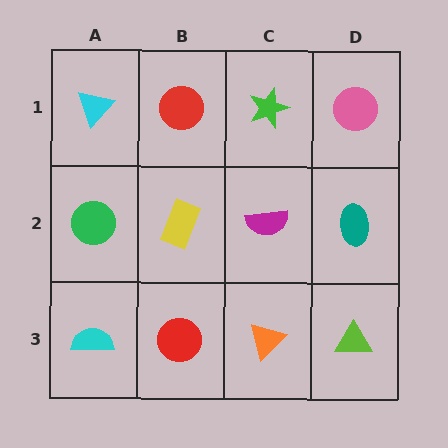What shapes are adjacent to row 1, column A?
A green circle (row 2, column A), a red circle (row 1, column B).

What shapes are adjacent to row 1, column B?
A yellow rectangle (row 2, column B), a cyan triangle (row 1, column A), a green star (row 1, column C).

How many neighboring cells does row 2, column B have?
4.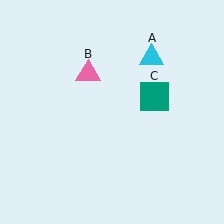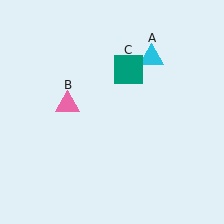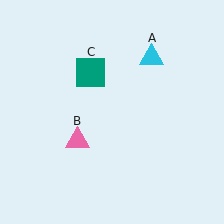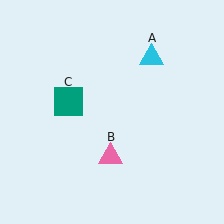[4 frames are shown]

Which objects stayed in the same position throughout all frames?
Cyan triangle (object A) remained stationary.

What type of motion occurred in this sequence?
The pink triangle (object B), teal square (object C) rotated counterclockwise around the center of the scene.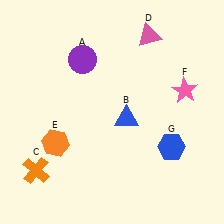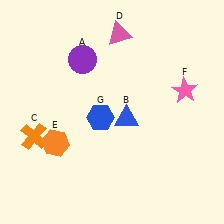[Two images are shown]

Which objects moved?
The objects that moved are: the orange cross (C), the pink triangle (D), the blue hexagon (G).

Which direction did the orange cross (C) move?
The orange cross (C) moved up.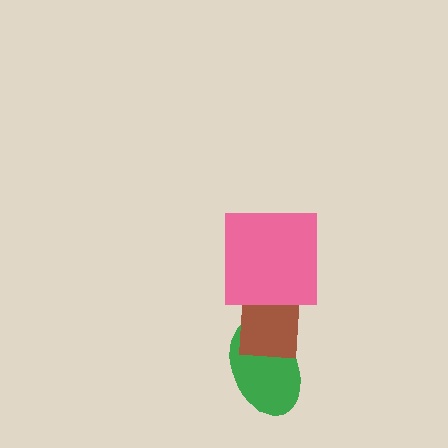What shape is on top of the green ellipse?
The brown rectangle is on top of the green ellipse.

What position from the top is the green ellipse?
The green ellipse is 3rd from the top.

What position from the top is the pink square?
The pink square is 1st from the top.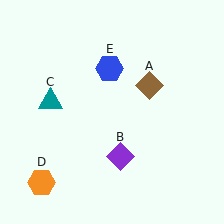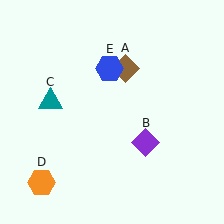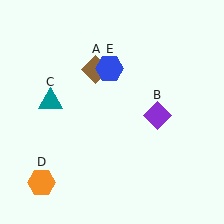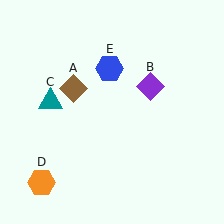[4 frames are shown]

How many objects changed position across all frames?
2 objects changed position: brown diamond (object A), purple diamond (object B).